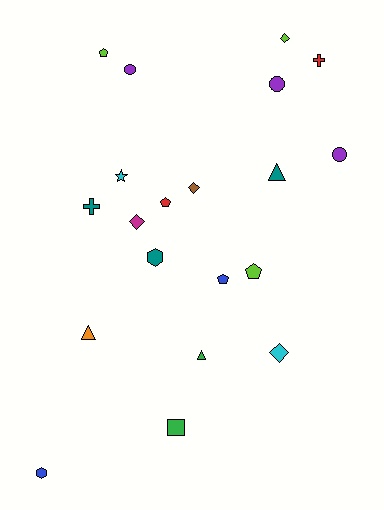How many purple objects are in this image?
There are 3 purple objects.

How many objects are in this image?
There are 20 objects.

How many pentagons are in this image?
There are 4 pentagons.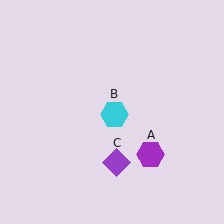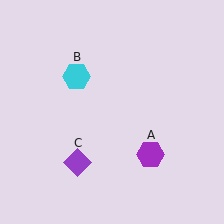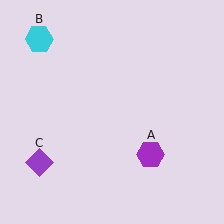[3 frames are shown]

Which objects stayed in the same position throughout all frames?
Purple hexagon (object A) remained stationary.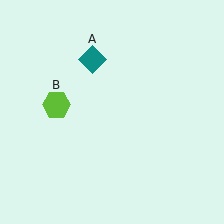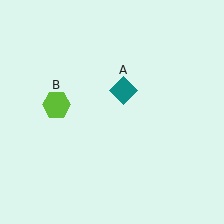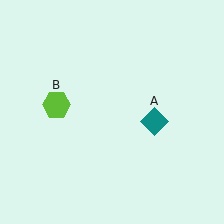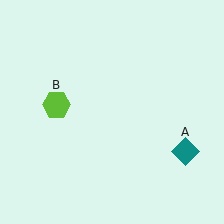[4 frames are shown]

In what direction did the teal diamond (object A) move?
The teal diamond (object A) moved down and to the right.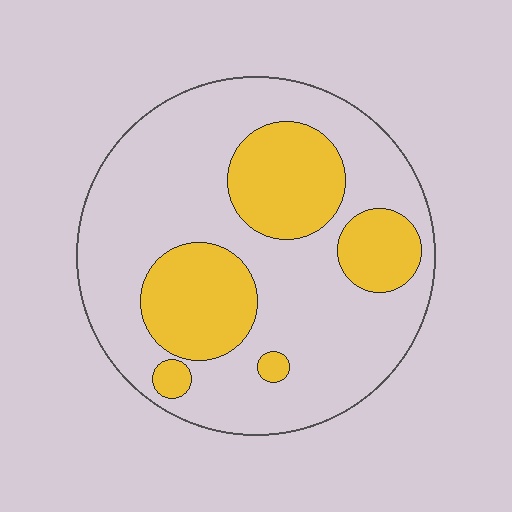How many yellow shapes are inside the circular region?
5.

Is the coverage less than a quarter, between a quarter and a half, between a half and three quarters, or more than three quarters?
Between a quarter and a half.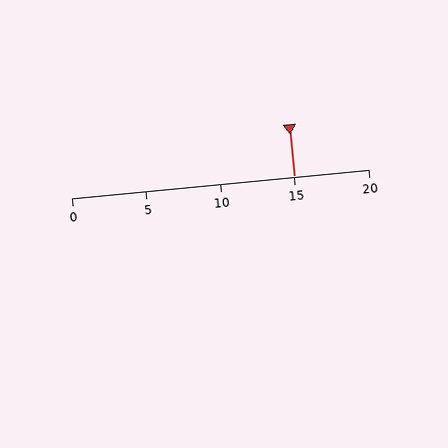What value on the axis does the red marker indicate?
The marker indicates approximately 15.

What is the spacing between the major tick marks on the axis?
The major ticks are spaced 5 apart.